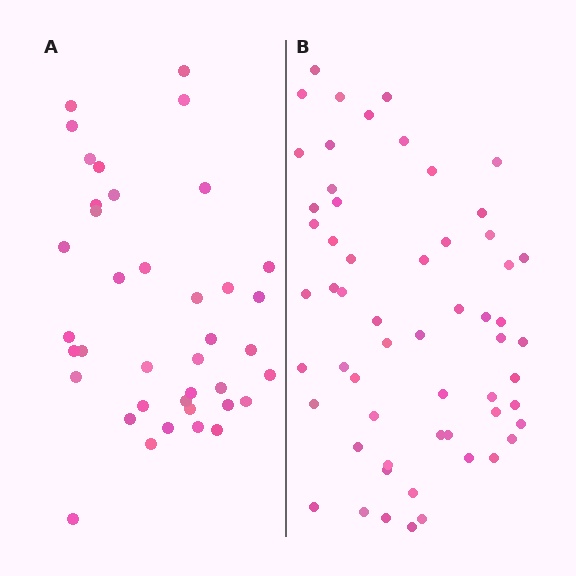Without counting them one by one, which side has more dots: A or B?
Region B (the right region) has more dots.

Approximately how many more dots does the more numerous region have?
Region B has approximately 20 more dots than region A.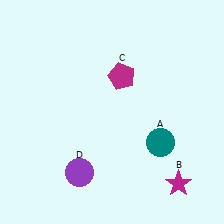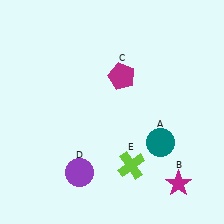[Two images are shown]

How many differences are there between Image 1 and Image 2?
There is 1 difference between the two images.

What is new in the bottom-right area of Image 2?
A lime cross (E) was added in the bottom-right area of Image 2.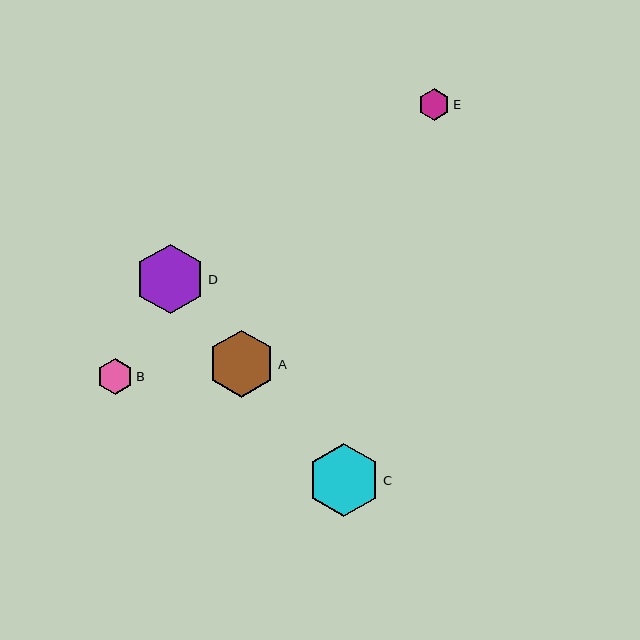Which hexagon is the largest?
Hexagon C is the largest with a size of approximately 73 pixels.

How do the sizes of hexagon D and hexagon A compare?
Hexagon D and hexagon A are approximately the same size.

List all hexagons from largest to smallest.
From largest to smallest: C, D, A, B, E.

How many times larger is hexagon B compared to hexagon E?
Hexagon B is approximately 1.1 times the size of hexagon E.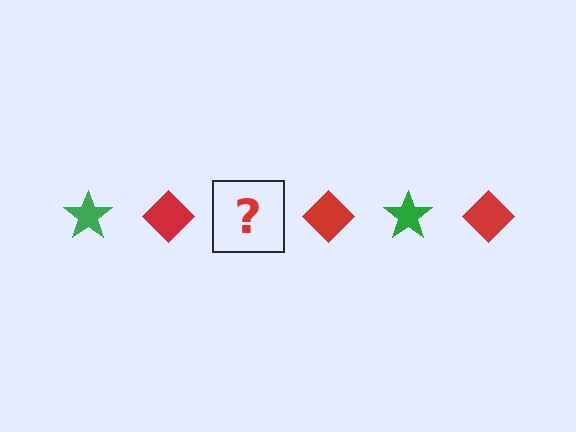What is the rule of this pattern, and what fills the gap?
The rule is that the pattern alternates between green star and red diamond. The gap should be filled with a green star.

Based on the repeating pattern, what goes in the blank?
The blank should be a green star.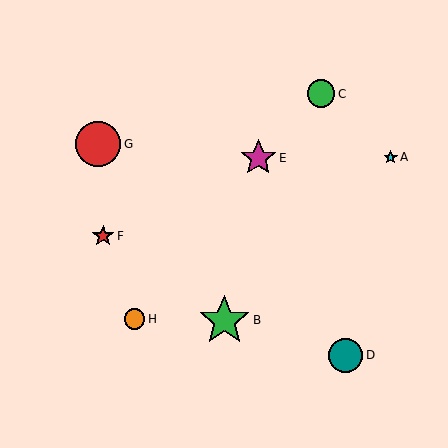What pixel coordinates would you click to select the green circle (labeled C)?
Click at (321, 94) to select the green circle C.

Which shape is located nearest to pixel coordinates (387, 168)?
The cyan star (labeled A) at (391, 157) is nearest to that location.